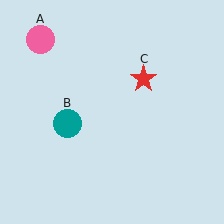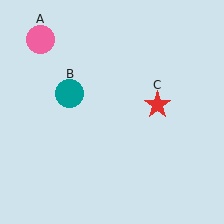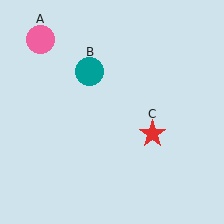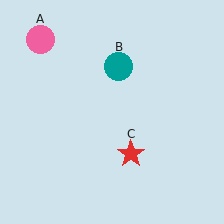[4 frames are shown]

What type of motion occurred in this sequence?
The teal circle (object B), red star (object C) rotated clockwise around the center of the scene.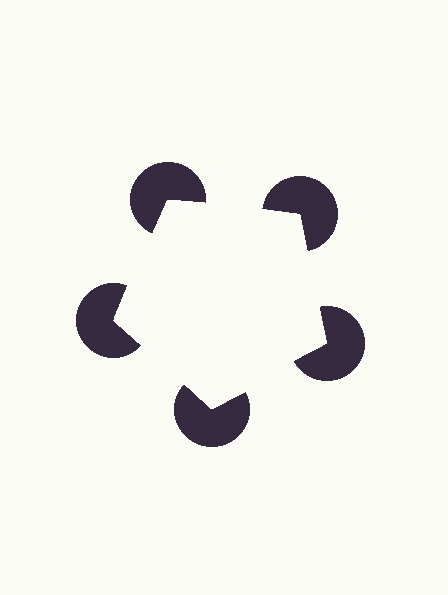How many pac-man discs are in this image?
There are 5 — one at each vertex of the illusory pentagon.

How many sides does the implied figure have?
5 sides.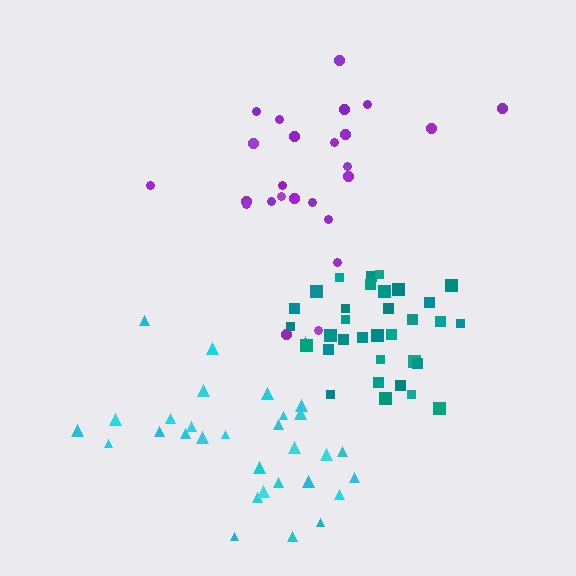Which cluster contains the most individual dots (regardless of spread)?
Teal (33).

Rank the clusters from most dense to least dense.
teal, cyan, purple.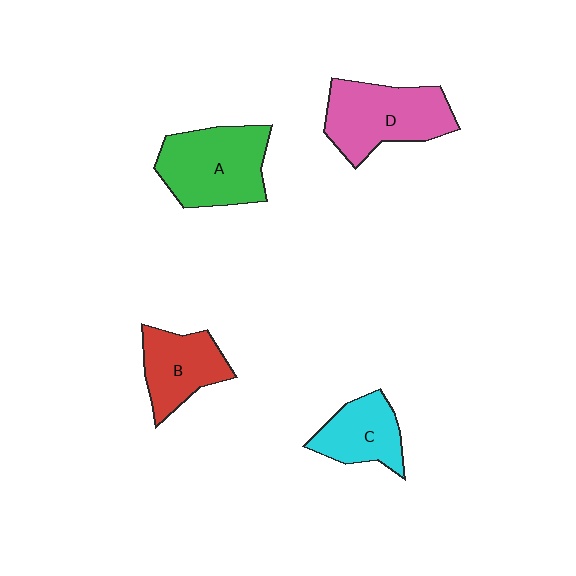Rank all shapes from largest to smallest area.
From largest to smallest: A (green), D (pink), B (red), C (cyan).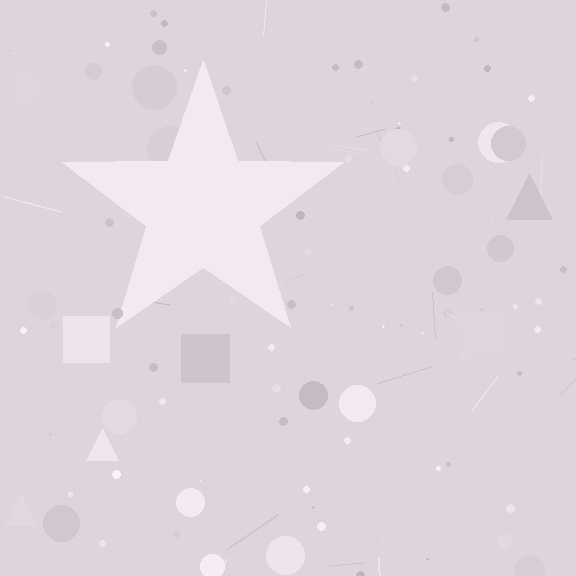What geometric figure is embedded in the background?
A star is embedded in the background.